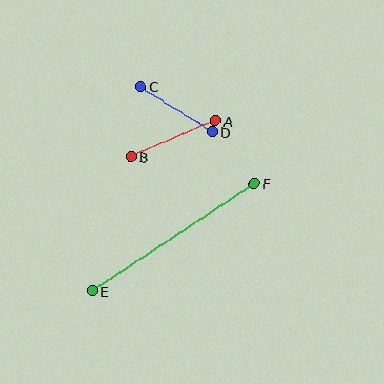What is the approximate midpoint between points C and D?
The midpoint is at approximately (177, 109) pixels.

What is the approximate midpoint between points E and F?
The midpoint is at approximately (173, 237) pixels.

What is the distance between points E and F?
The distance is approximately 194 pixels.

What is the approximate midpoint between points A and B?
The midpoint is at approximately (173, 139) pixels.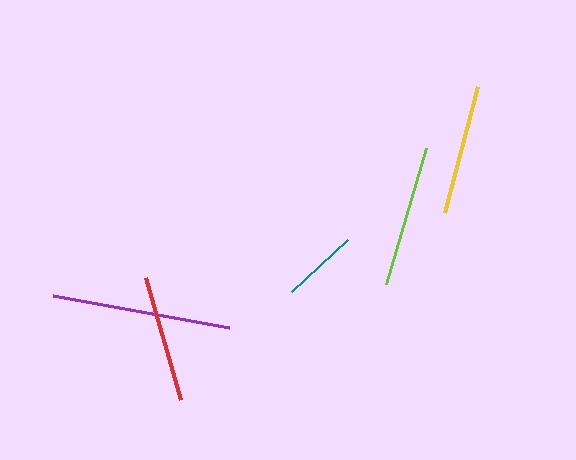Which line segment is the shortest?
The teal line is the shortest at approximately 76 pixels.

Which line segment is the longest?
The purple line is the longest at approximately 179 pixels.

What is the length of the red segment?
The red segment is approximately 127 pixels long.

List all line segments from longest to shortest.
From longest to shortest: purple, lime, yellow, red, teal.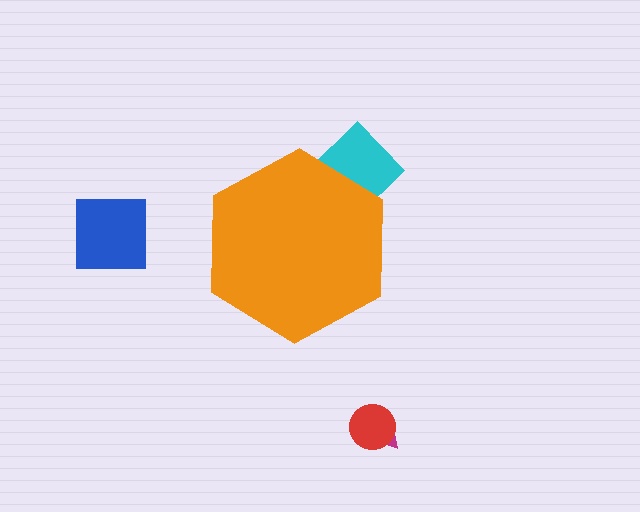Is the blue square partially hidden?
No, the blue square is fully visible.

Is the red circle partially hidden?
No, the red circle is fully visible.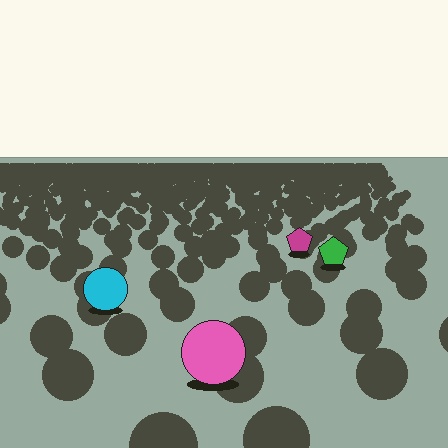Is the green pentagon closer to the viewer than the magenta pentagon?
Yes. The green pentagon is closer — you can tell from the texture gradient: the ground texture is coarser near it.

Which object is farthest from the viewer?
The magenta pentagon is farthest from the viewer. It appears smaller and the ground texture around it is denser.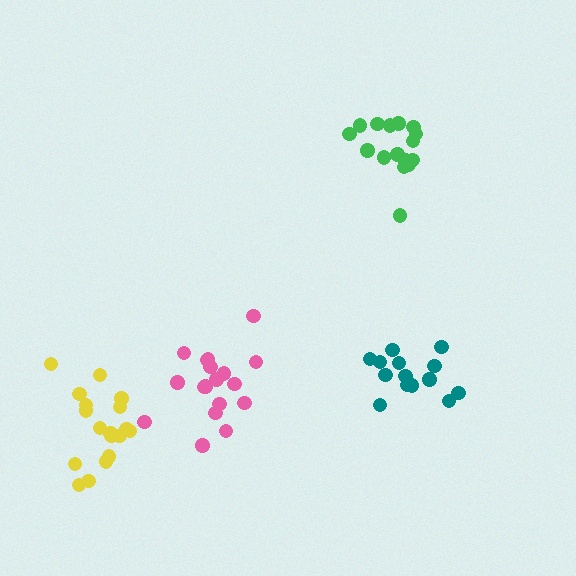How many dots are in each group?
Group 1: 18 dots, Group 2: 14 dots, Group 3: 16 dots, Group 4: 18 dots (66 total).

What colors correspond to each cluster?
The clusters are colored: pink, teal, green, yellow.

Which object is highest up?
The green cluster is topmost.